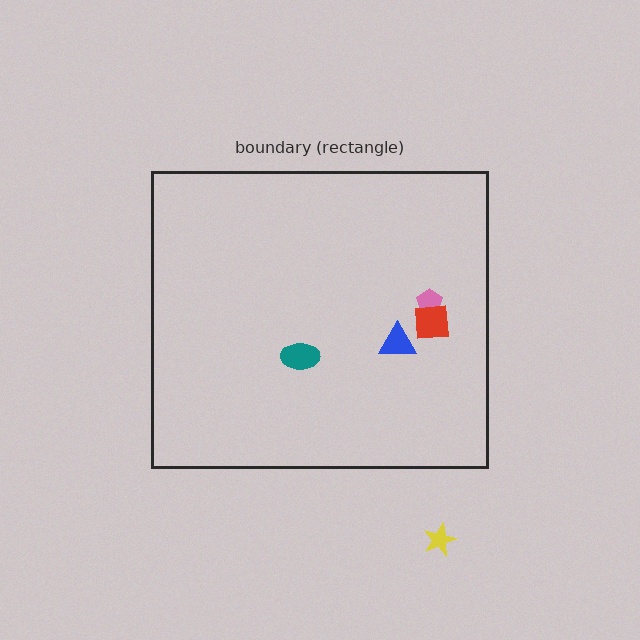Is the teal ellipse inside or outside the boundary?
Inside.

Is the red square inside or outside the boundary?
Inside.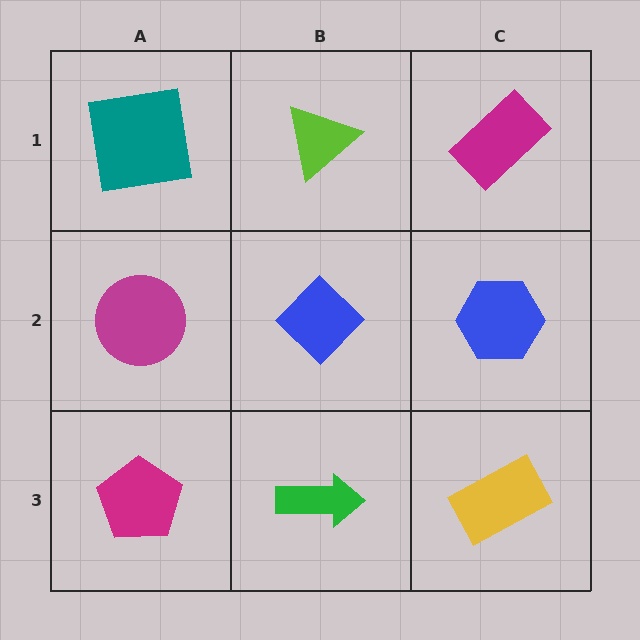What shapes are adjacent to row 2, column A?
A teal square (row 1, column A), a magenta pentagon (row 3, column A), a blue diamond (row 2, column B).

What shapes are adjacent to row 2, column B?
A lime triangle (row 1, column B), a green arrow (row 3, column B), a magenta circle (row 2, column A), a blue hexagon (row 2, column C).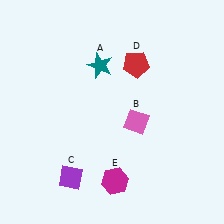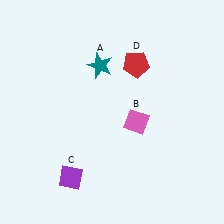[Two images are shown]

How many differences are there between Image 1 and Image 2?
There is 1 difference between the two images.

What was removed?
The magenta hexagon (E) was removed in Image 2.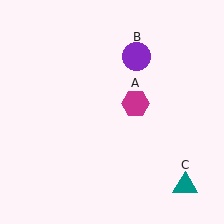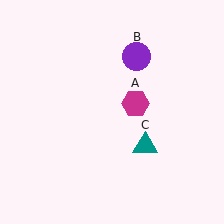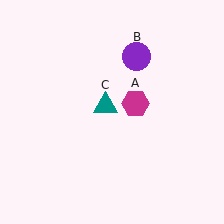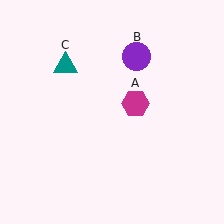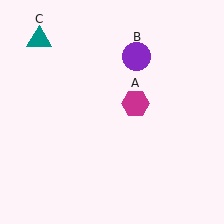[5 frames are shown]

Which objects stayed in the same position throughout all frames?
Magenta hexagon (object A) and purple circle (object B) remained stationary.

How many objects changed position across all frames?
1 object changed position: teal triangle (object C).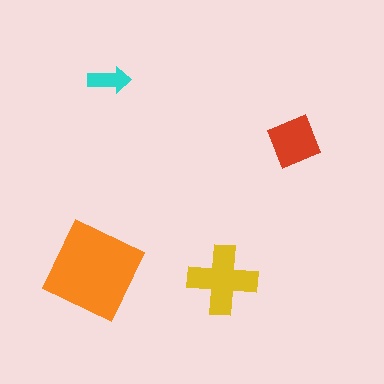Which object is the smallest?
The cyan arrow.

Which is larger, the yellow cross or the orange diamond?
The orange diamond.